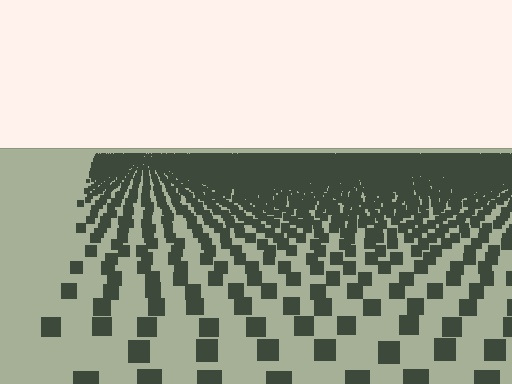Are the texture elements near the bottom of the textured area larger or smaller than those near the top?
Larger. Near the bottom, elements are closer to the viewer and appear at a bigger on-screen size.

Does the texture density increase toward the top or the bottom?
Density increases toward the top.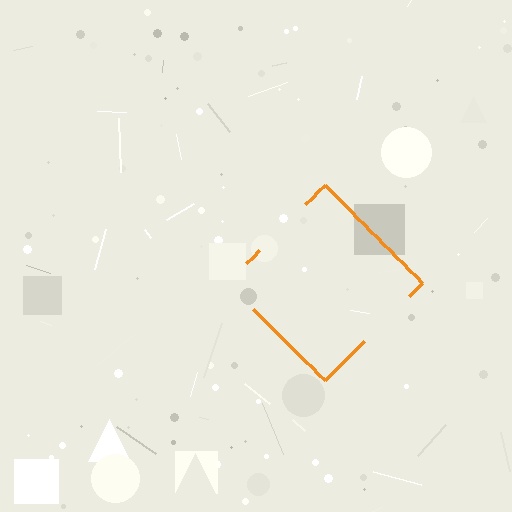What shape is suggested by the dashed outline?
The dashed outline suggests a diamond.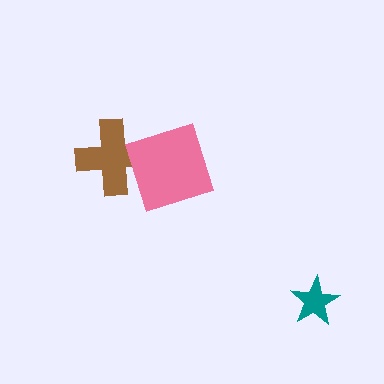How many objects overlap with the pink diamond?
1 object overlaps with the pink diamond.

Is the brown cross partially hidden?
Yes, it is partially covered by another shape.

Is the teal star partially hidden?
No, no other shape covers it.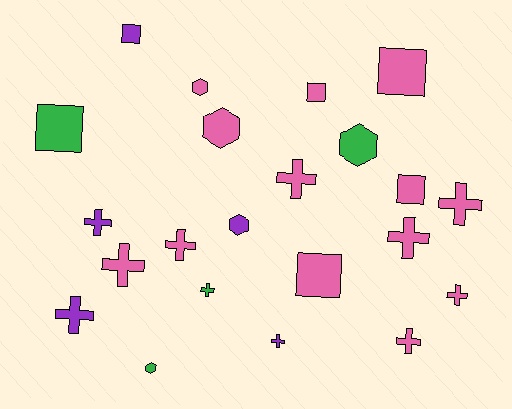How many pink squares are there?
There are 4 pink squares.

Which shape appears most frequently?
Cross, with 11 objects.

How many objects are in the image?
There are 22 objects.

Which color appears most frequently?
Pink, with 13 objects.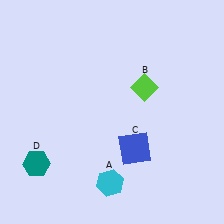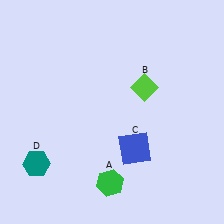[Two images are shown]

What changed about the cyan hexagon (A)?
In Image 1, A is cyan. In Image 2, it changed to green.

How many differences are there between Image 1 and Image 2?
There is 1 difference between the two images.